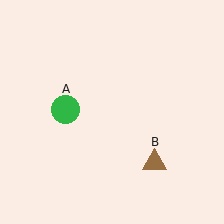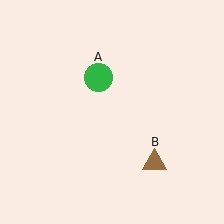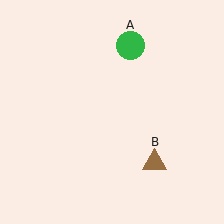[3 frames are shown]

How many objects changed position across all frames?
1 object changed position: green circle (object A).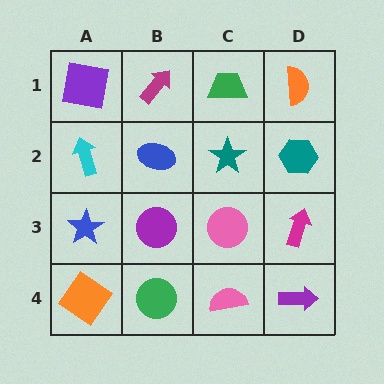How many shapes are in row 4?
4 shapes.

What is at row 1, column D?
An orange semicircle.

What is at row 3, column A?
A blue star.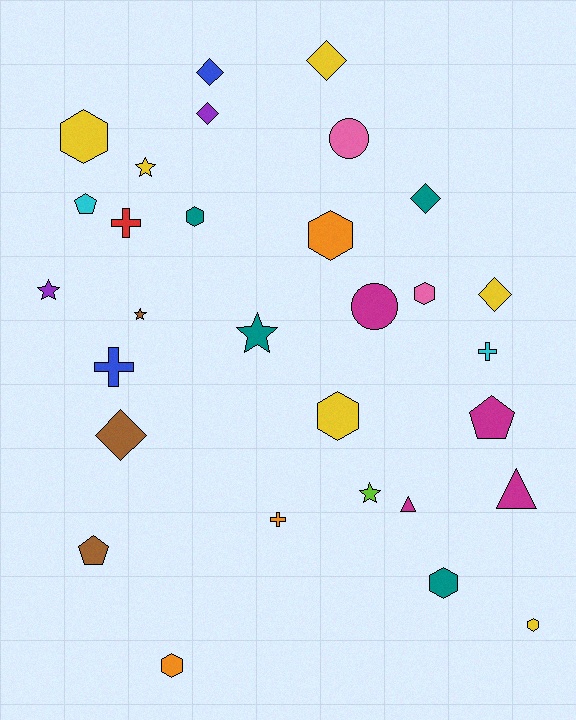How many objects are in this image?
There are 30 objects.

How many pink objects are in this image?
There are 2 pink objects.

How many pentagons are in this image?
There are 3 pentagons.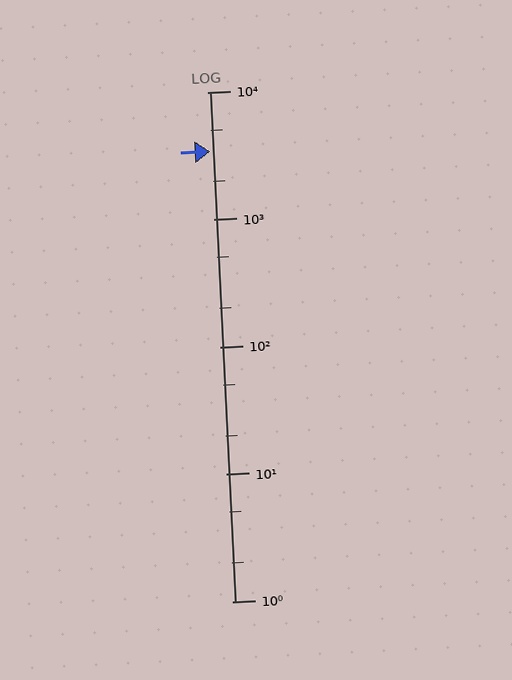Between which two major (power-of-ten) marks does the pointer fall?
The pointer is between 1000 and 10000.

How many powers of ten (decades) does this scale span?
The scale spans 4 decades, from 1 to 10000.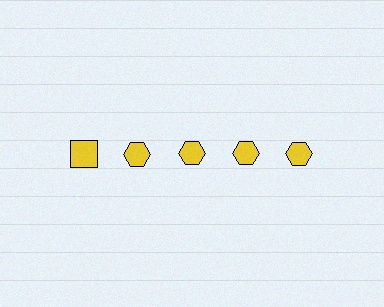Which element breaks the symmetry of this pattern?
The yellow square in the top row, leftmost column breaks the symmetry. All other shapes are yellow hexagons.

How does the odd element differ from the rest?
It has a different shape: square instead of hexagon.